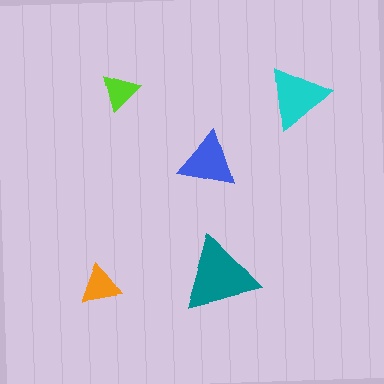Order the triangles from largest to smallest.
the teal one, the cyan one, the blue one, the orange one, the lime one.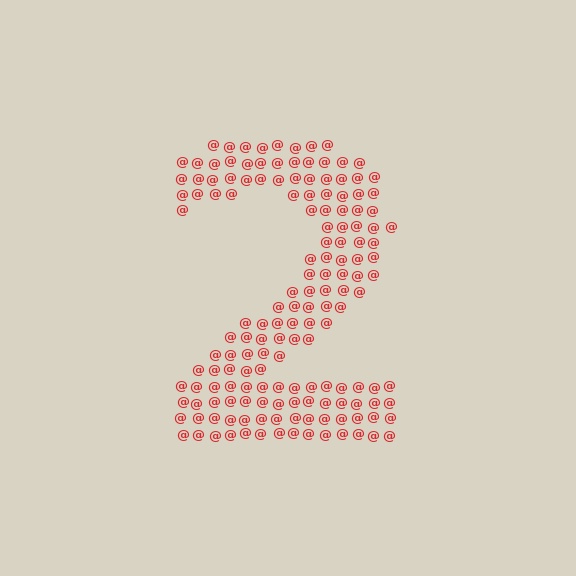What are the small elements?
The small elements are at signs.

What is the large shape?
The large shape is the digit 2.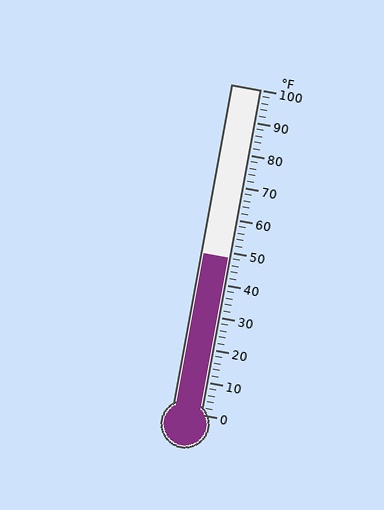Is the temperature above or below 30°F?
The temperature is above 30°F.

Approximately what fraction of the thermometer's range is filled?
The thermometer is filled to approximately 50% of its range.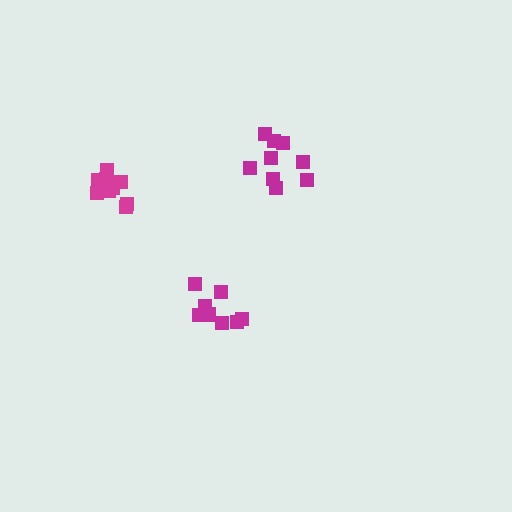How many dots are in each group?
Group 1: 11 dots, Group 2: 9 dots, Group 3: 8 dots (28 total).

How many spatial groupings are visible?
There are 3 spatial groupings.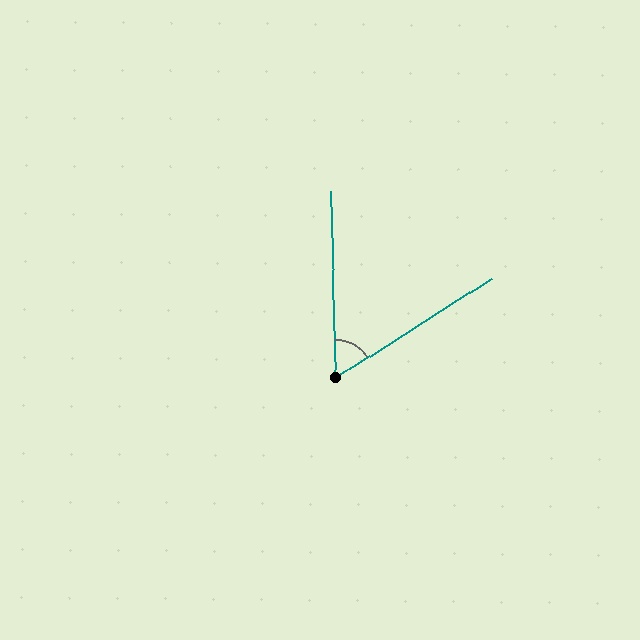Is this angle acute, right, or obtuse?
It is acute.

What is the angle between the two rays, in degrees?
Approximately 59 degrees.